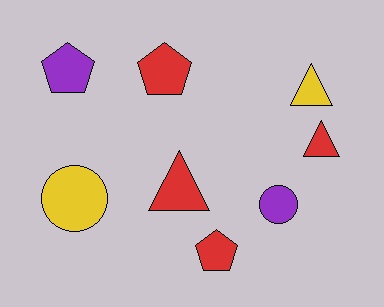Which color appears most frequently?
Red, with 4 objects.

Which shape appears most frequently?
Pentagon, with 3 objects.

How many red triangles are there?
There are 2 red triangles.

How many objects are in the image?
There are 8 objects.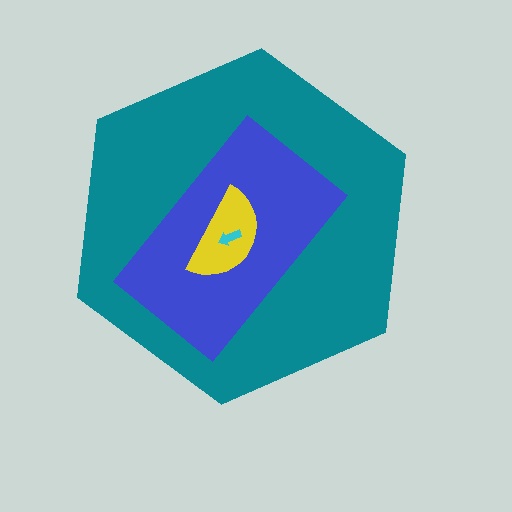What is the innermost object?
The cyan arrow.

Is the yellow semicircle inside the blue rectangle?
Yes.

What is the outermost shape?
The teal hexagon.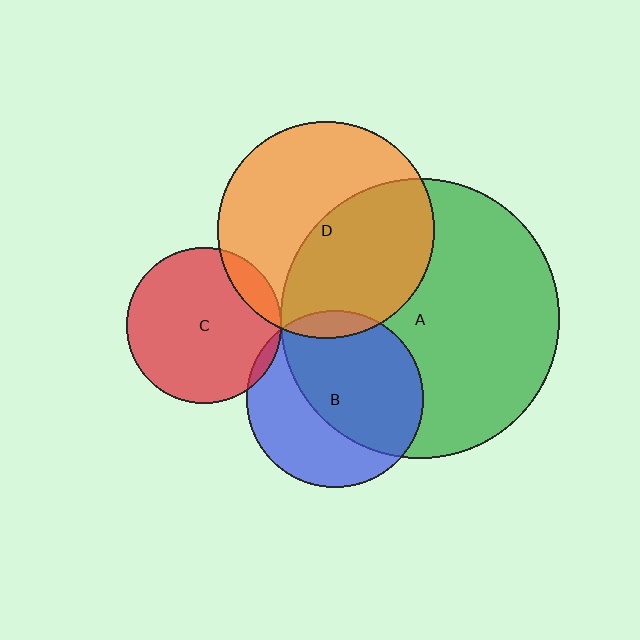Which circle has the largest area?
Circle A (green).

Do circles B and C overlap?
Yes.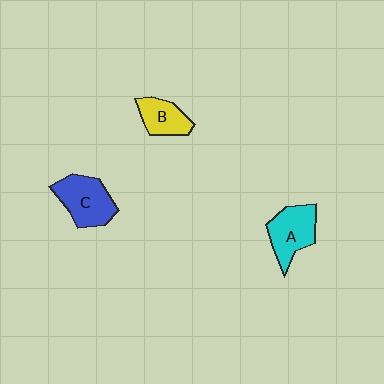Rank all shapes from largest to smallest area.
From largest to smallest: C (blue), A (cyan), B (yellow).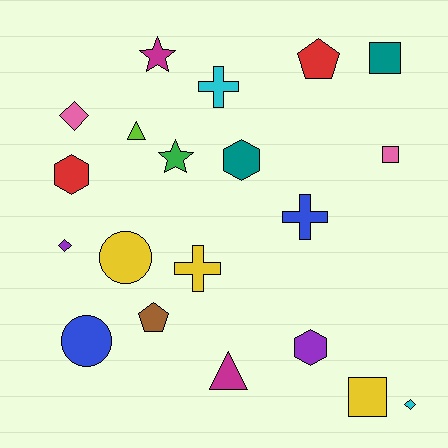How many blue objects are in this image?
There are 2 blue objects.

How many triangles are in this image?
There are 2 triangles.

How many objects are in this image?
There are 20 objects.